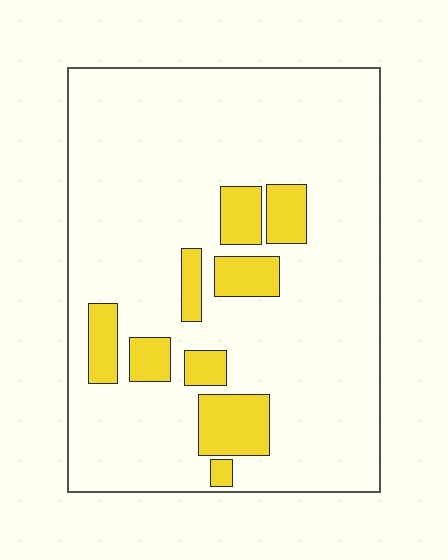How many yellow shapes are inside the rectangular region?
9.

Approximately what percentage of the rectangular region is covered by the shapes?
Approximately 15%.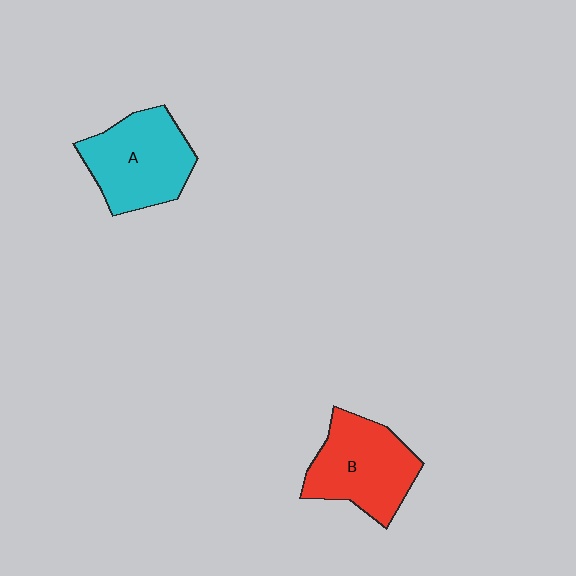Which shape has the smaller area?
Shape B (red).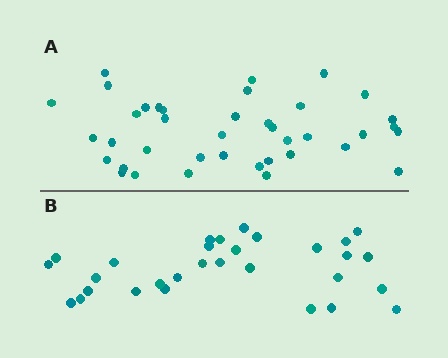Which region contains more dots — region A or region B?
Region A (the top region) has more dots.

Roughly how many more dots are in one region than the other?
Region A has roughly 8 or so more dots than region B.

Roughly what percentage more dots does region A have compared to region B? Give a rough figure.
About 30% more.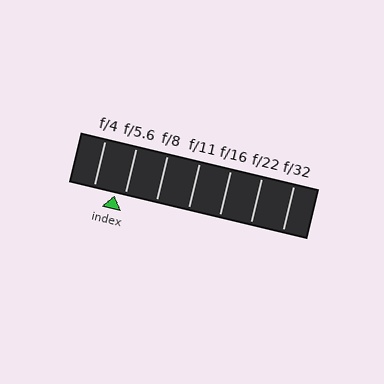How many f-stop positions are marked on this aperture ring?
There are 7 f-stop positions marked.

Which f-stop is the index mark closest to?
The index mark is closest to f/5.6.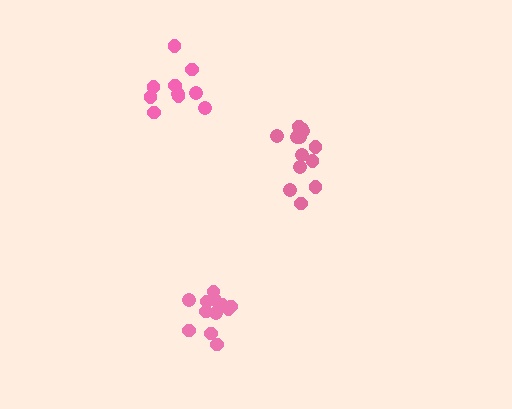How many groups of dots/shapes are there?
There are 3 groups.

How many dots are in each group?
Group 1: 10 dots, Group 2: 12 dots, Group 3: 14 dots (36 total).